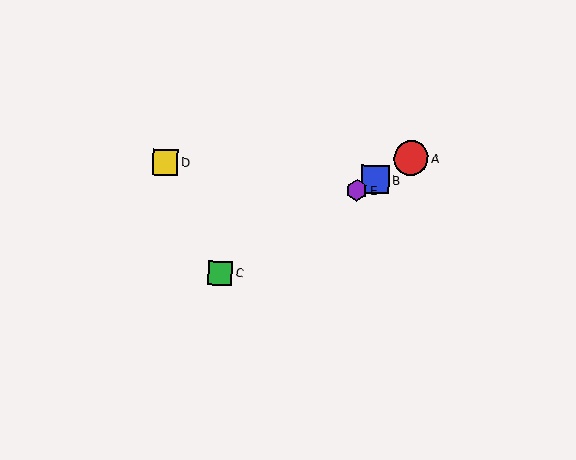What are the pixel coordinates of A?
Object A is at (411, 158).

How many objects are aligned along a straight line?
4 objects (A, B, C, E) are aligned along a straight line.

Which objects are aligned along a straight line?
Objects A, B, C, E are aligned along a straight line.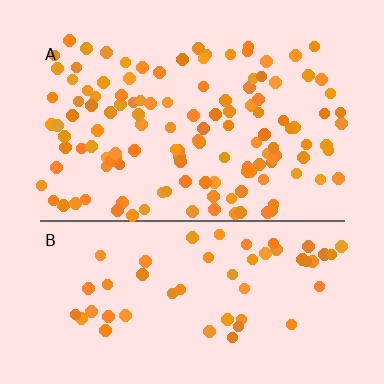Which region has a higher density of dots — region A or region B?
A (the top).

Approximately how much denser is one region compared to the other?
Approximately 2.3× — region A over region B.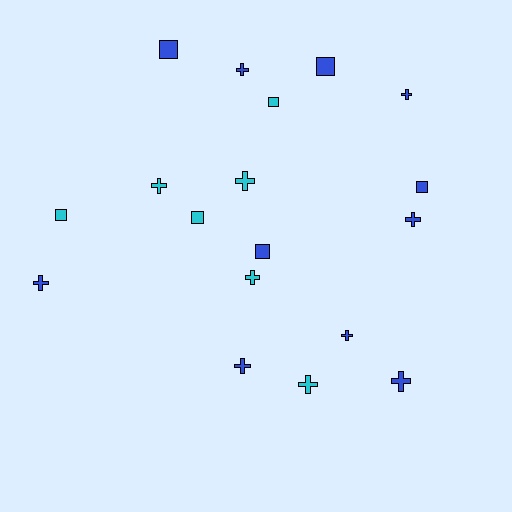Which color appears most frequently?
Blue, with 11 objects.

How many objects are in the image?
There are 18 objects.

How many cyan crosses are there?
There are 4 cyan crosses.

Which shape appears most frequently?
Cross, with 11 objects.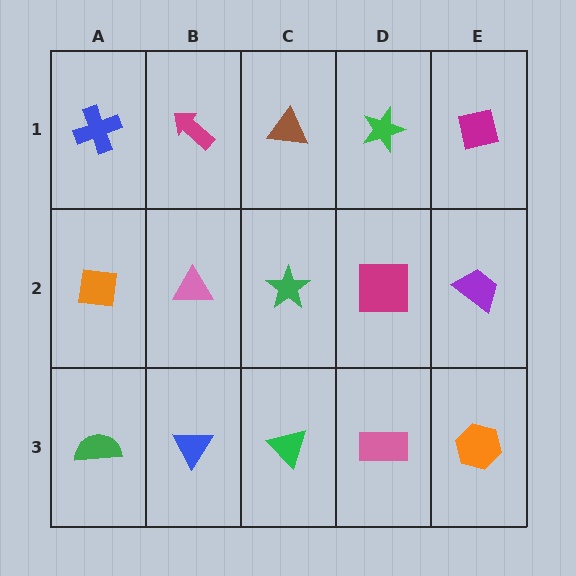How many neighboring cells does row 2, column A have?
3.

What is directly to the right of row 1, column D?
A magenta square.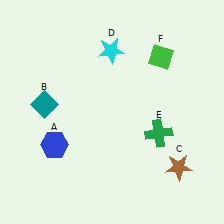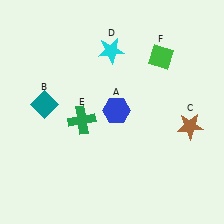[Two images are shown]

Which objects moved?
The objects that moved are: the blue hexagon (A), the brown star (C), the green cross (E).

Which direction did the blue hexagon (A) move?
The blue hexagon (A) moved right.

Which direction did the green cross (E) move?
The green cross (E) moved left.